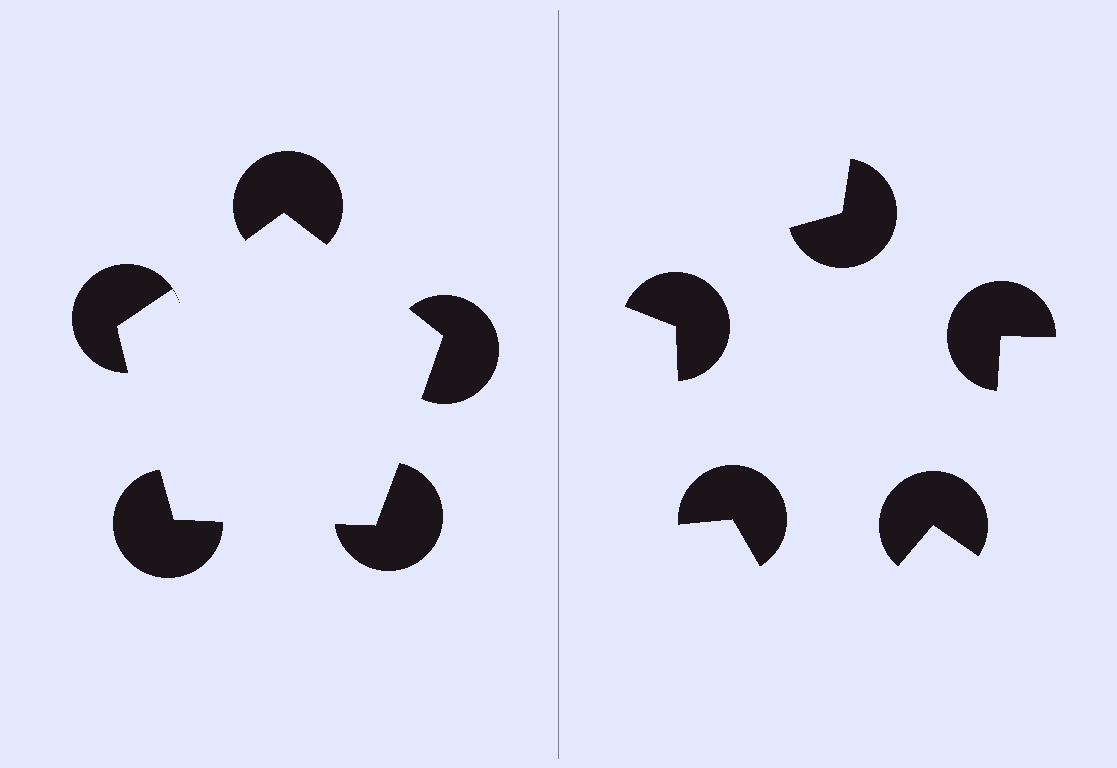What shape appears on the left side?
An illusory pentagon.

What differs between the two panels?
The pac-man discs are positioned identically on both sides; only the wedge orientations differ. On the left they align to a pentagon; on the right they are misaligned.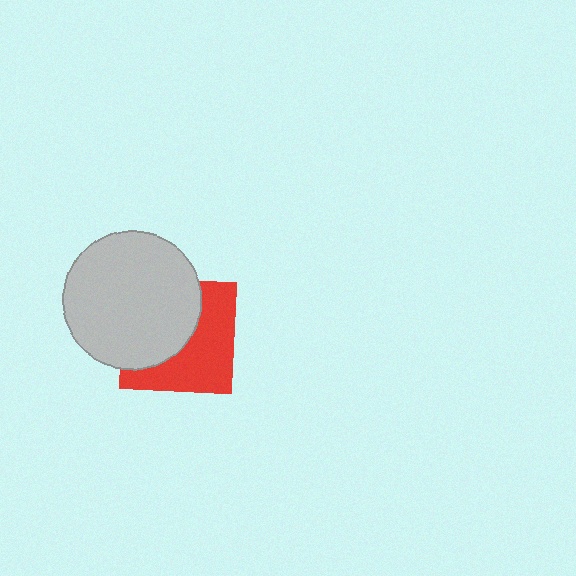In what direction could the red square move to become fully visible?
The red square could move toward the lower-right. That would shift it out from behind the light gray circle entirely.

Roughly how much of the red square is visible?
About half of it is visible (roughly 51%).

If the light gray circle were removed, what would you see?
You would see the complete red square.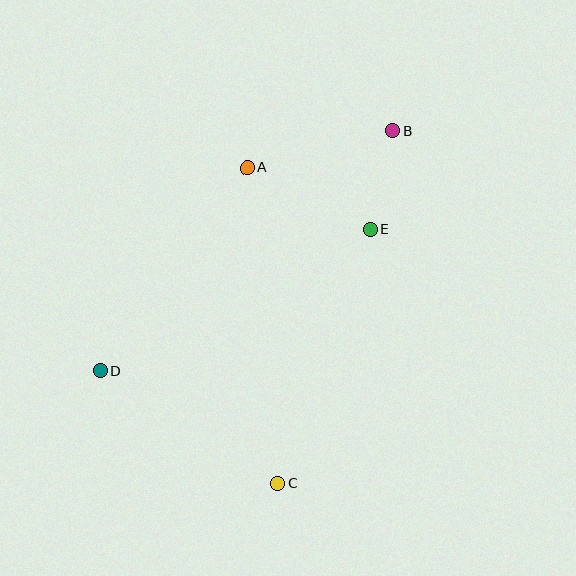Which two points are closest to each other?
Points B and E are closest to each other.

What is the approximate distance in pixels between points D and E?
The distance between D and E is approximately 305 pixels.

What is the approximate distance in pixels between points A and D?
The distance between A and D is approximately 250 pixels.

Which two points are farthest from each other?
Points B and D are farthest from each other.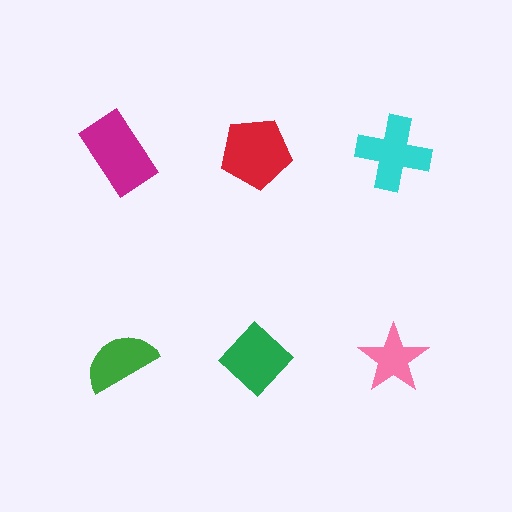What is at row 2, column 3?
A pink star.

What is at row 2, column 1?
A green semicircle.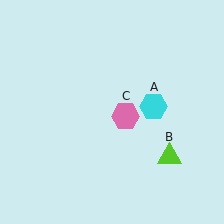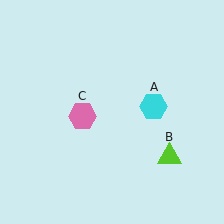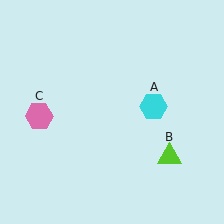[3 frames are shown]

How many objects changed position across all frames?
1 object changed position: pink hexagon (object C).